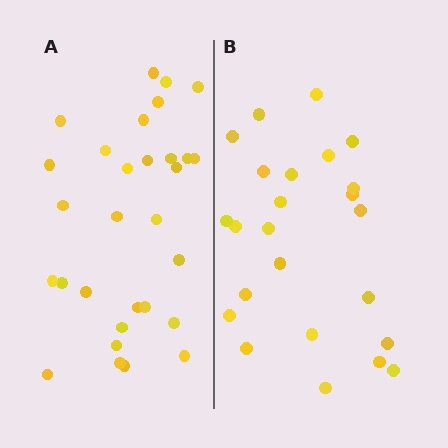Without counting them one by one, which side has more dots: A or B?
Region A (the left region) has more dots.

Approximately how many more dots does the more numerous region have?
Region A has about 6 more dots than region B.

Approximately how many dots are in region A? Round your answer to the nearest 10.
About 30 dots.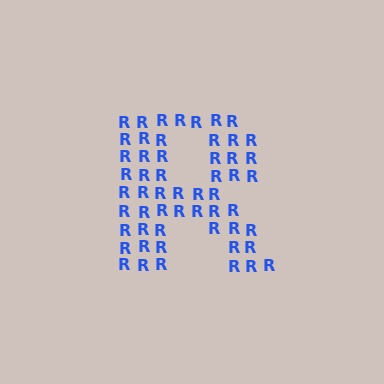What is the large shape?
The large shape is the letter R.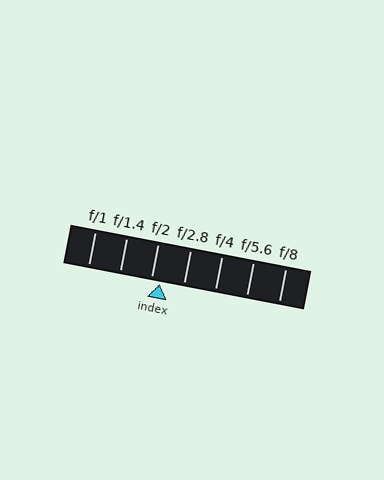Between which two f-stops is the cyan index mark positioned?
The index mark is between f/2 and f/2.8.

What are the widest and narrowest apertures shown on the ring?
The widest aperture shown is f/1 and the narrowest is f/8.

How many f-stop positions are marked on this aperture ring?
There are 7 f-stop positions marked.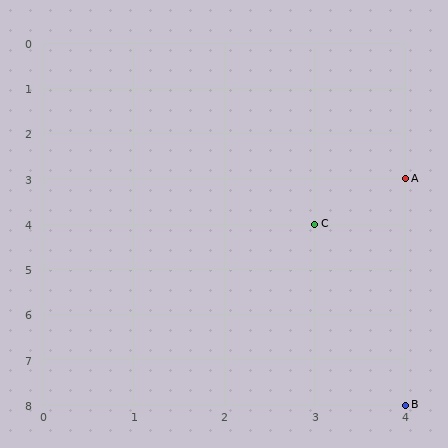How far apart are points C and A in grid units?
Points C and A are 1 column and 1 row apart (about 1.4 grid units diagonally).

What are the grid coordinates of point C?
Point C is at grid coordinates (3, 4).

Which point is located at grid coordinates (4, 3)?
Point A is at (4, 3).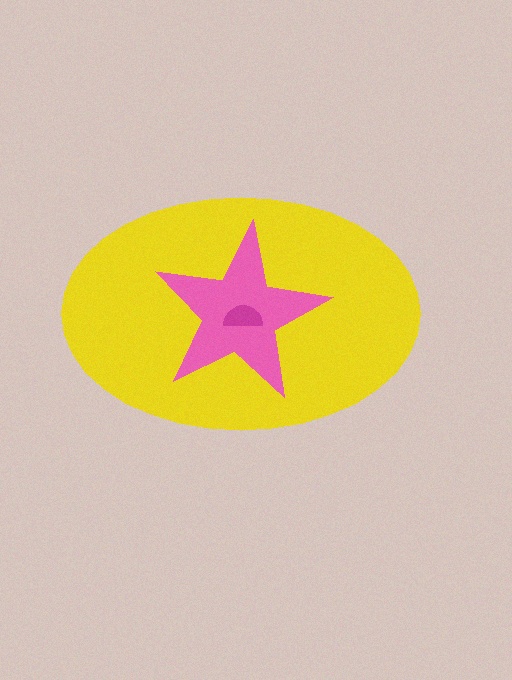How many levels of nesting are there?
3.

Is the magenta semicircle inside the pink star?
Yes.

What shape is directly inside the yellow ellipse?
The pink star.